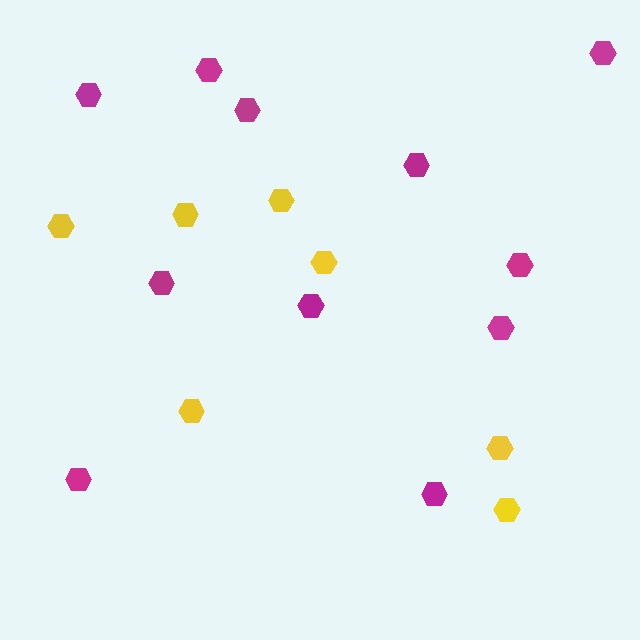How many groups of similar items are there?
There are 2 groups: one group of magenta hexagons (11) and one group of yellow hexagons (7).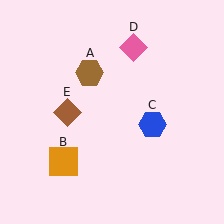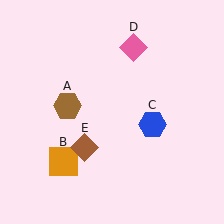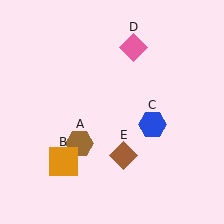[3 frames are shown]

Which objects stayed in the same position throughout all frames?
Orange square (object B) and blue hexagon (object C) and pink diamond (object D) remained stationary.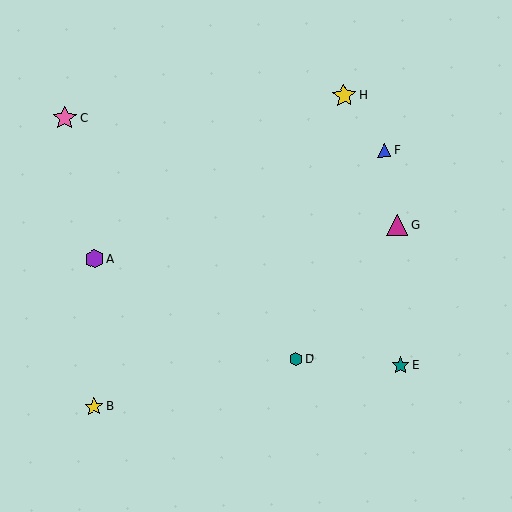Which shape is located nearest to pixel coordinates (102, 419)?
The yellow star (labeled B) at (94, 407) is nearest to that location.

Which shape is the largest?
The pink star (labeled C) is the largest.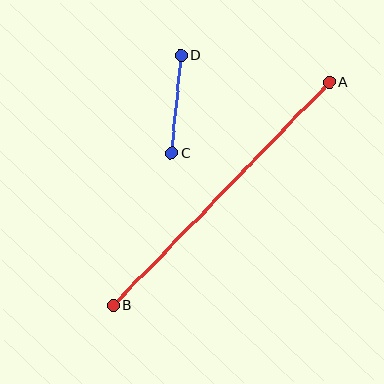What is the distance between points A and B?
The distance is approximately 311 pixels.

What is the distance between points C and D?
The distance is approximately 98 pixels.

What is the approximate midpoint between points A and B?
The midpoint is at approximately (221, 194) pixels.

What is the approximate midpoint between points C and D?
The midpoint is at approximately (177, 104) pixels.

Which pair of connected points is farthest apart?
Points A and B are farthest apart.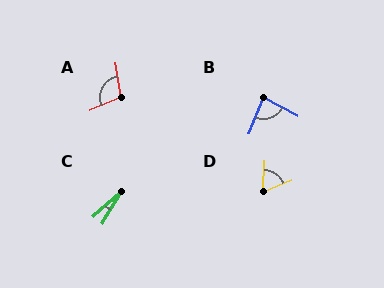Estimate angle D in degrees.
Approximately 65 degrees.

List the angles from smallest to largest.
C (17°), D (65°), B (83°), A (103°).